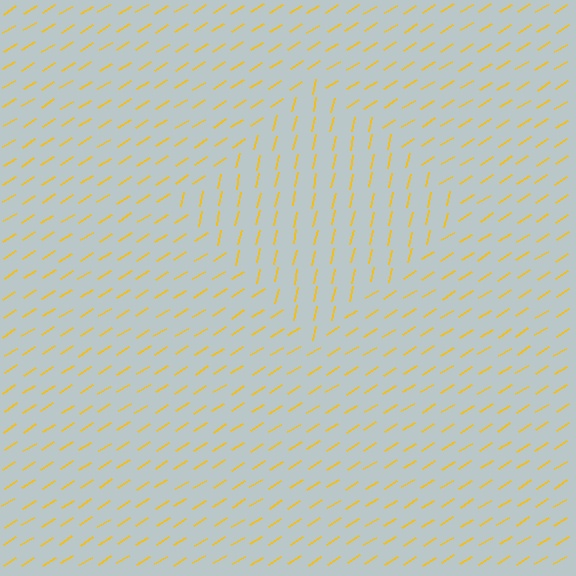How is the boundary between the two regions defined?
The boundary is defined purely by a change in line orientation (approximately 45 degrees difference). All lines are the same color and thickness.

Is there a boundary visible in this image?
Yes, there is a texture boundary formed by a change in line orientation.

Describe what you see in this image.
The image is filled with small yellow line segments. A diamond region in the image has lines oriented differently from the surrounding lines, creating a visible texture boundary.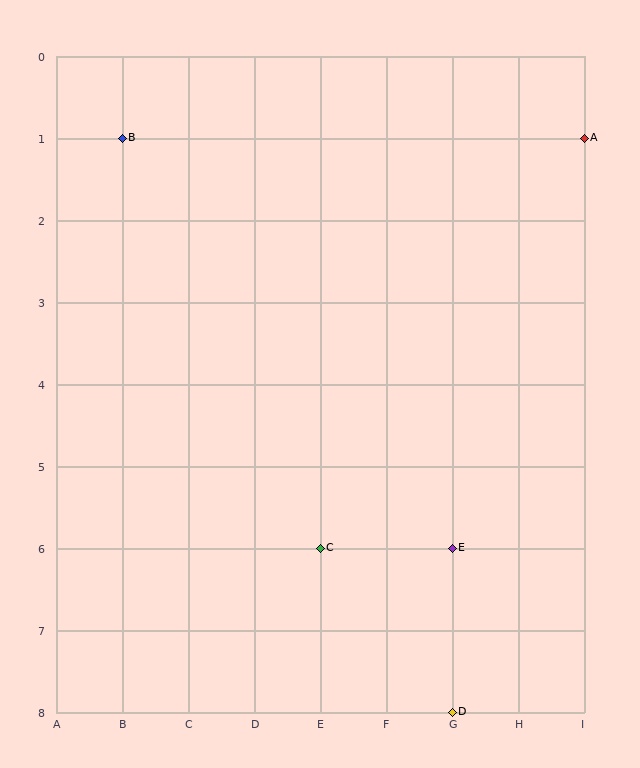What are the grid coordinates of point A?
Point A is at grid coordinates (I, 1).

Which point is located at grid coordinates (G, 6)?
Point E is at (G, 6).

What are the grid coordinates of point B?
Point B is at grid coordinates (B, 1).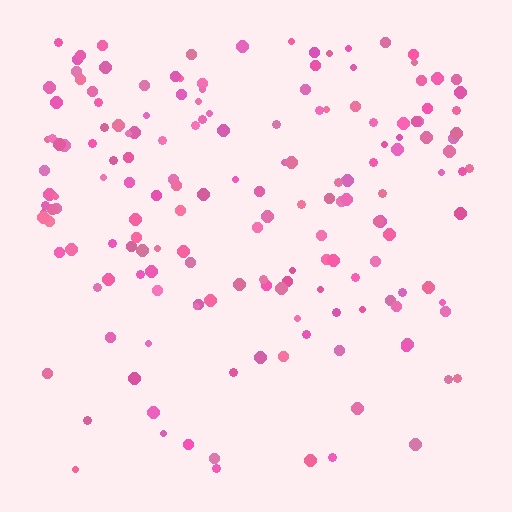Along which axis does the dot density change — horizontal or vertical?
Vertical.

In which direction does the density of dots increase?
From bottom to top, with the top side densest.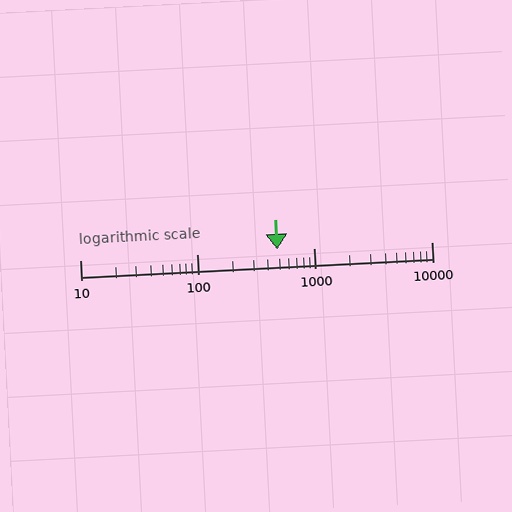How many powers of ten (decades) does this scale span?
The scale spans 3 decades, from 10 to 10000.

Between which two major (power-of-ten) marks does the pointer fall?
The pointer is between 100 and 1000.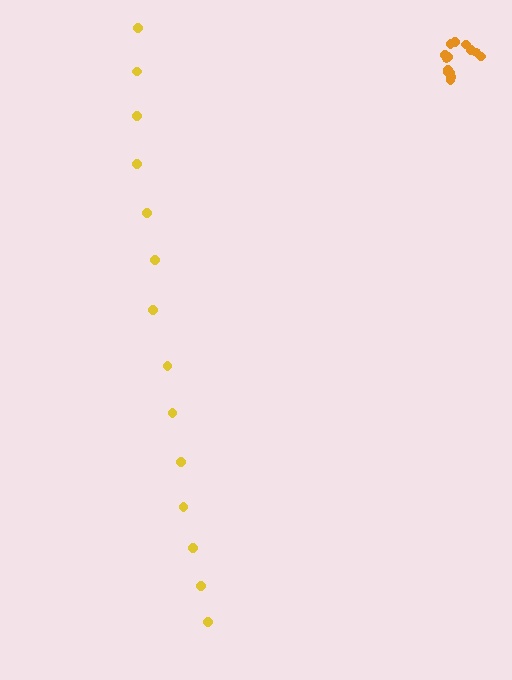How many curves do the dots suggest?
There are 2 distinct paths.